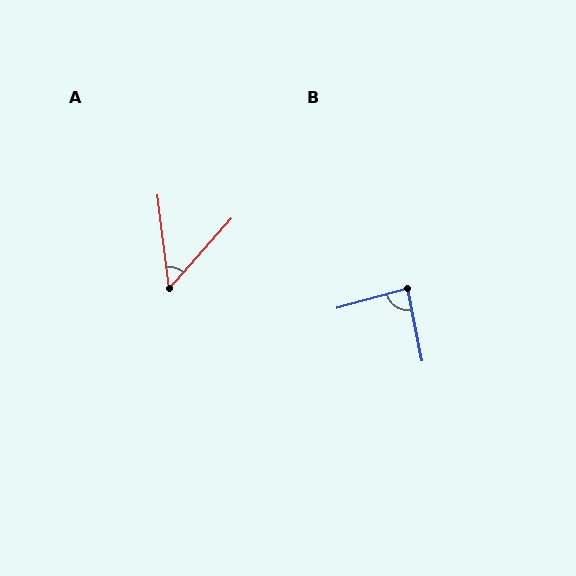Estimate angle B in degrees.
Approximately 86 degrees.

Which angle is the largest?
B, at approximately 86 degrees.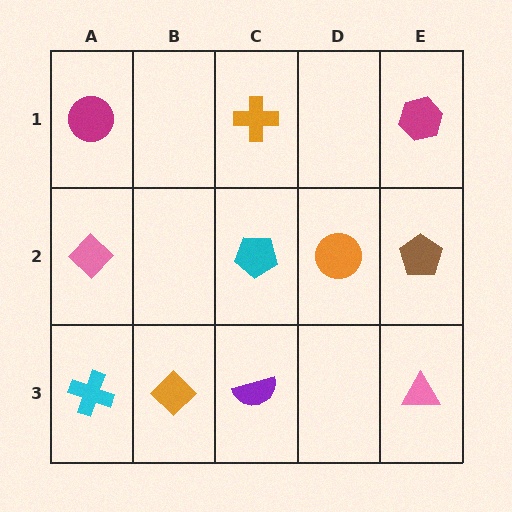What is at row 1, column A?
A magenta circle.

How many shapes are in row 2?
4 shapes.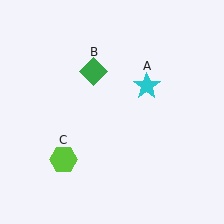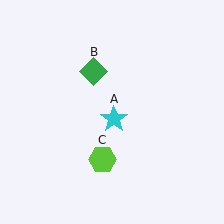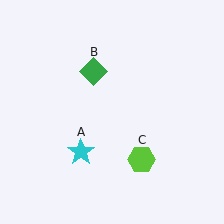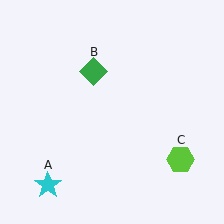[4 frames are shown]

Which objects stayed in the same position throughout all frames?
Green diamond (object B) remained stationary.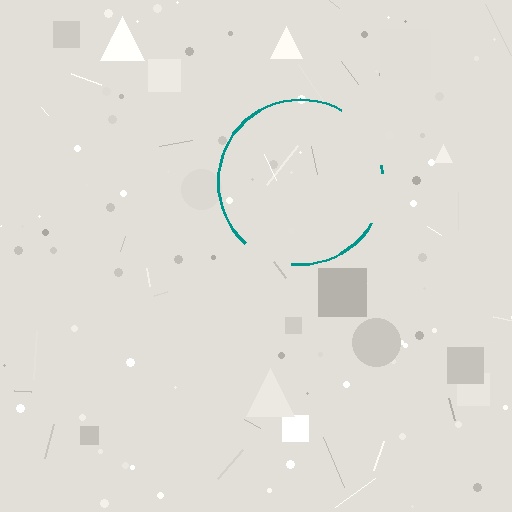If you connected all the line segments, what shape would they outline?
They would outline a circle.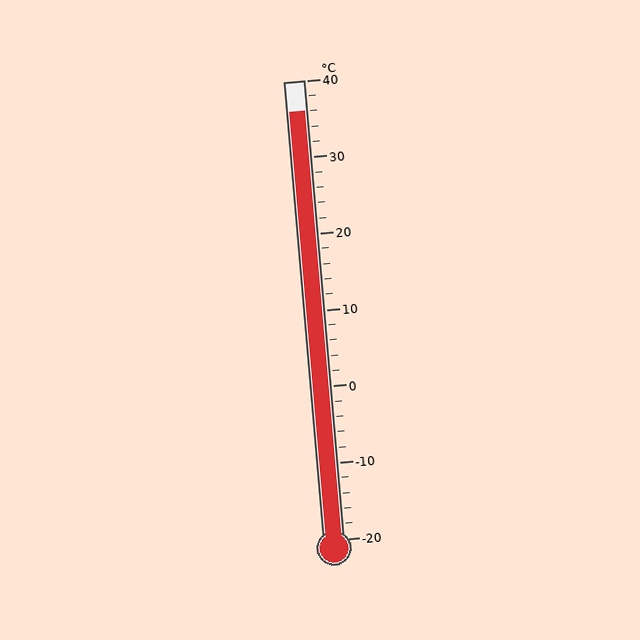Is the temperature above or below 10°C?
The temperature is above 10°C.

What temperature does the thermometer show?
The thermometer shows approximately 36°C.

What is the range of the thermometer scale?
The thermometer scale ranges from -20°C to 40°C.